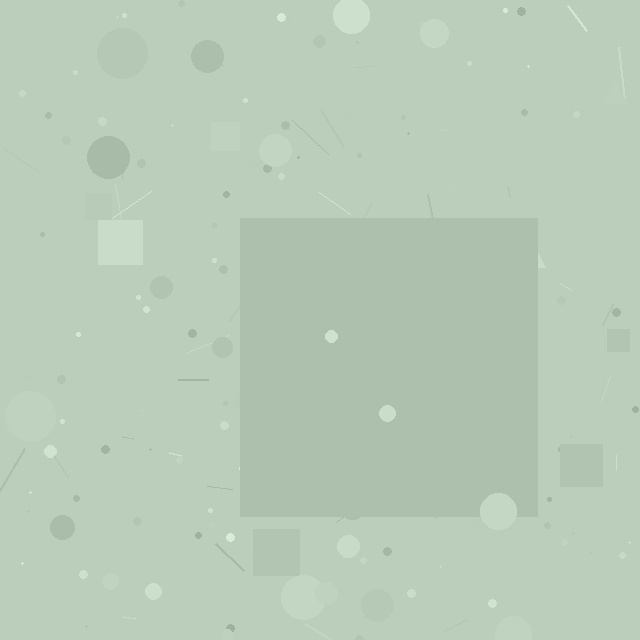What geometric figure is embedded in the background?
A square is embedded in the background.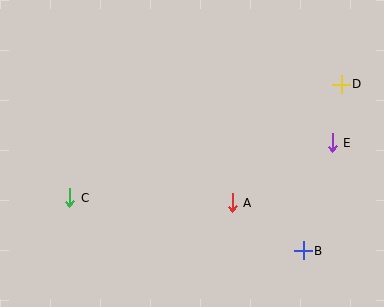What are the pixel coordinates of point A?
Point A is at (232, 203).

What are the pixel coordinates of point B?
Point B is at (303, 251).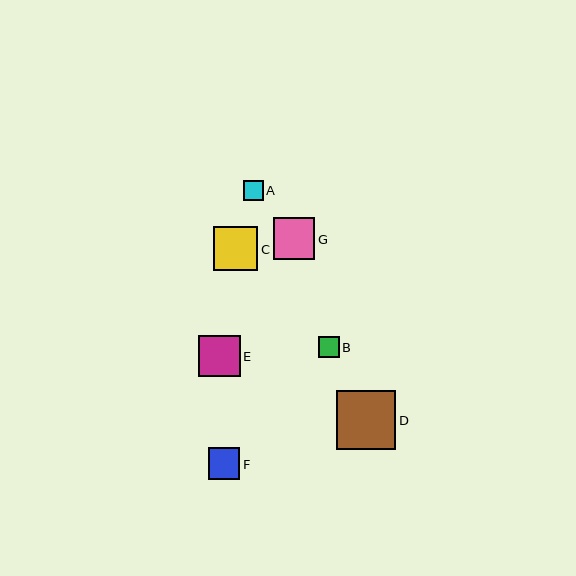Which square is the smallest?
Square A is the smallest with a size of approximately 20 pixels.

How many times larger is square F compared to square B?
Square F is approximately 1.5 times the size of square B.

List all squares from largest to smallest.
From largest to smallest: D, C, G, E, F, B, A.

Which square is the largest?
Square D is the largest with a size of approximately 59 pixels.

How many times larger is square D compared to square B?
Square D is approximately 2.9 times the size of square B.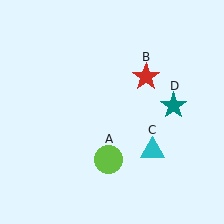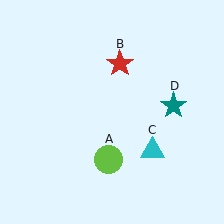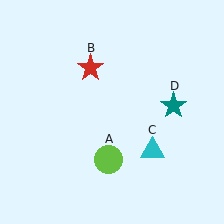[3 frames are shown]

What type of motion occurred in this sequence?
The red star (object B) rotated counterclockwise around the center of the scene.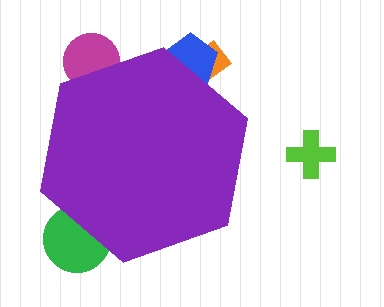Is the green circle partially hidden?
Yes, the green circle is partially hidden behind the purple hexagon.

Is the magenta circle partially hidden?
Yes, the magenta circle is partially hidden behind the purple hexagon.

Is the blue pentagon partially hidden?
Yes, the blue pentagon is partially hidden behind the purple hexagon.